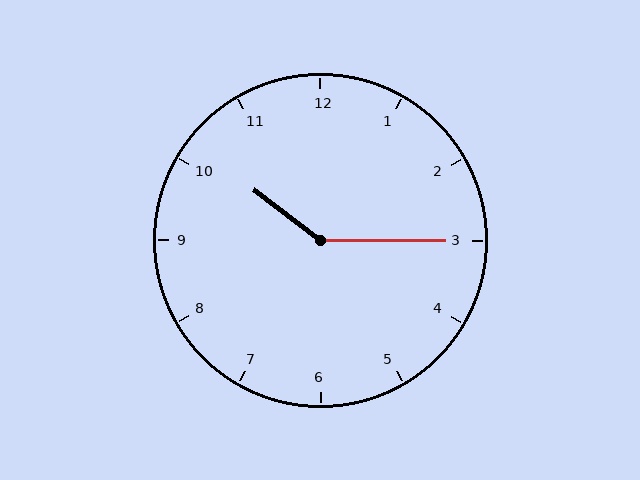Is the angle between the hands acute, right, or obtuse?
It is obtuse.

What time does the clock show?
10:15.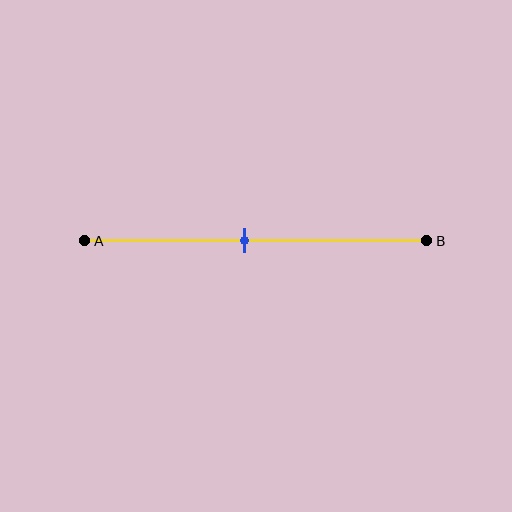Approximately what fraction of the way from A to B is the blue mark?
The blue mark is approximately 45% of the way from A to B.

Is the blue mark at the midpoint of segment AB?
No, the mark is at about 45% from A, not at the 50% midpoint.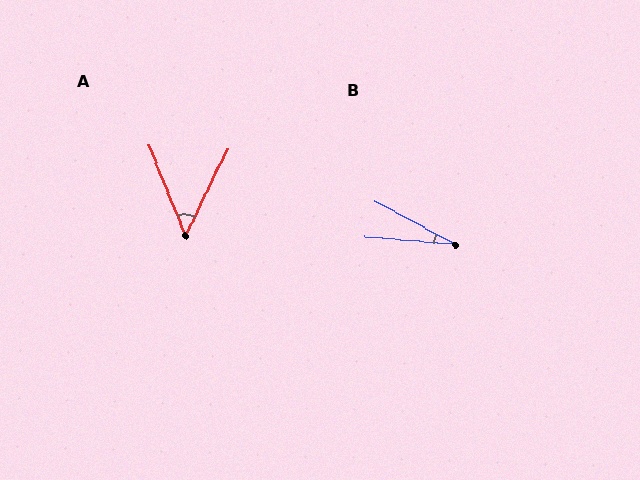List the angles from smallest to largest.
B (24°), A (48°).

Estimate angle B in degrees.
Approximately 24 degrees.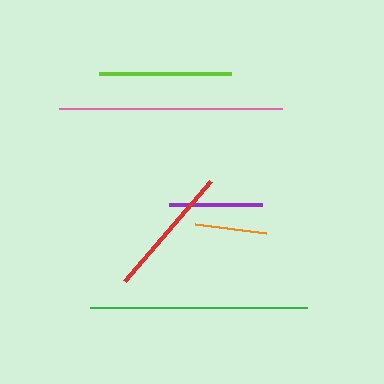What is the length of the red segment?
The red segment is approximately 132 pixels long.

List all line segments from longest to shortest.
From longest to shortest: pink, green, red, lime, purple, orange.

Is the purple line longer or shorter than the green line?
The green line is longer than the purple line.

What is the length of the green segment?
The green segment is approximately 217 pixels long.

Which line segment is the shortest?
The orange line is the shortest at approximately 71 pixels.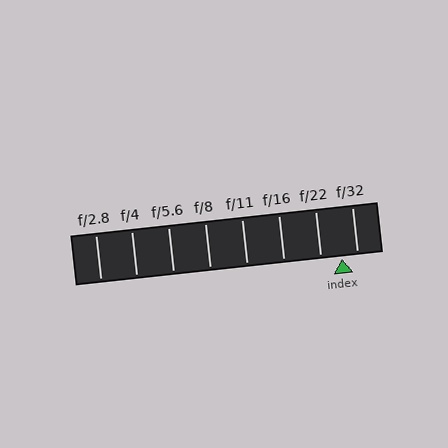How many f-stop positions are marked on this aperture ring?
There are 8 f-stop positions marked.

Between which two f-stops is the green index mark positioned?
The index mark is between f/22 and f/32.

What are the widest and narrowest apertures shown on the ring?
The widest aperture shown is f/2.8 and the narrowest is f/32.